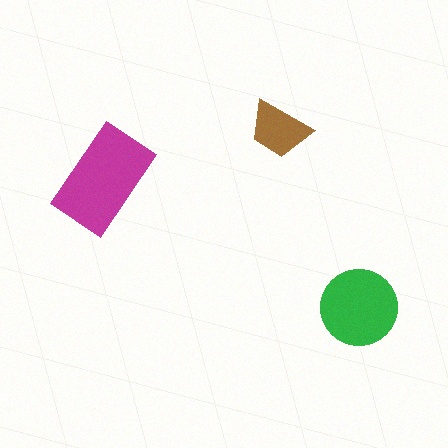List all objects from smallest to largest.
The brown trapezoid, the green circle, the magenta rectangle.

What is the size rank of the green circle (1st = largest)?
2nd.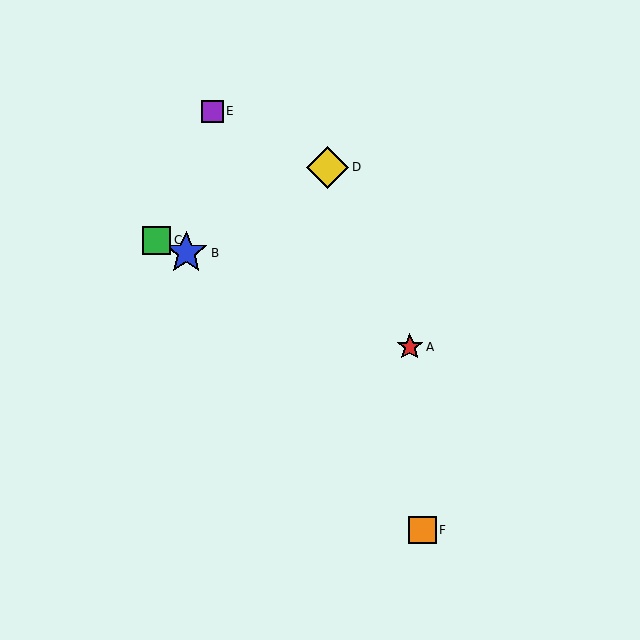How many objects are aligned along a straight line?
3 objects (A, B, C) are aligned along a straight line.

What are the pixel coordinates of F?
Object F is at (422, 530).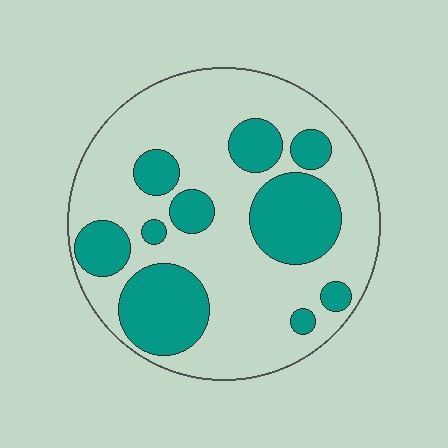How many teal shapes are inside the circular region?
10.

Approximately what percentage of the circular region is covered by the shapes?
Approximately 30%.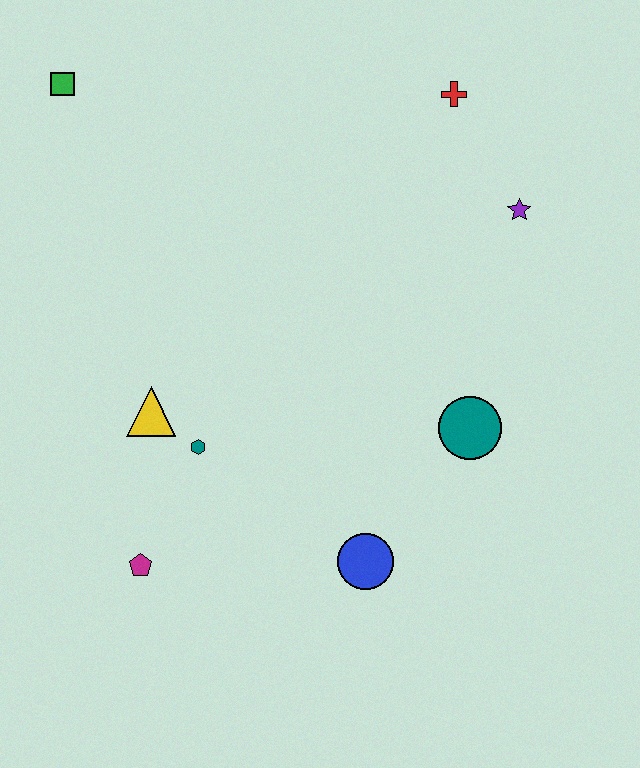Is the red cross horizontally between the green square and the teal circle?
Yes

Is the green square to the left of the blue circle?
Yes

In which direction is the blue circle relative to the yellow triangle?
The blue circle is to the right of the yellow triangle.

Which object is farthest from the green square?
The blue circle is farthest from the green square.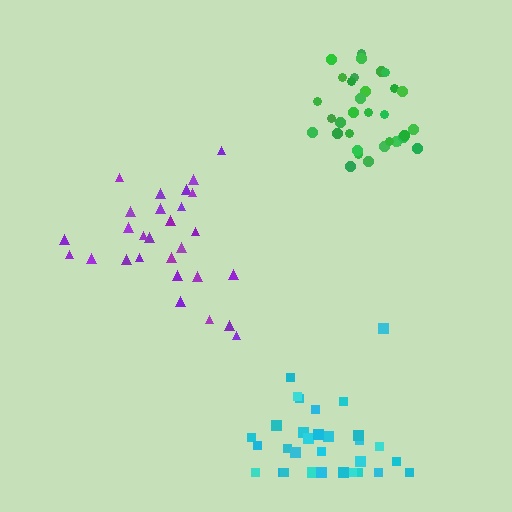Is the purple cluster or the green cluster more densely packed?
Green.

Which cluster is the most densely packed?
Green.